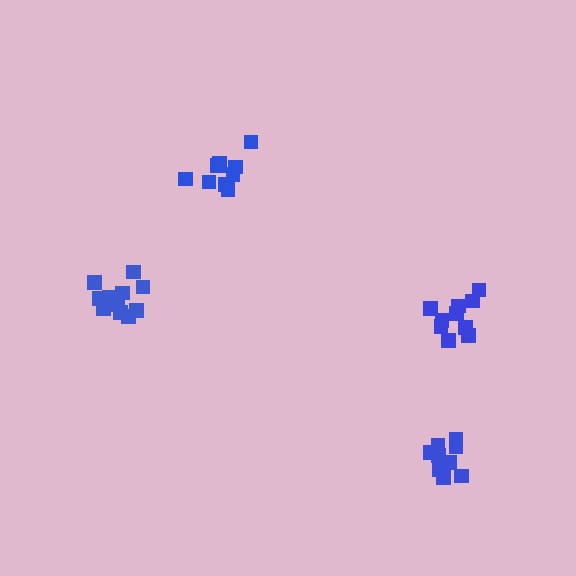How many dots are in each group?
Group 1: 10 dots, Group 2: 9 dots, Group 3: 13 dots, Group 4: 10 dots (42 total).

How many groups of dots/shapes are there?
There are 4 groups.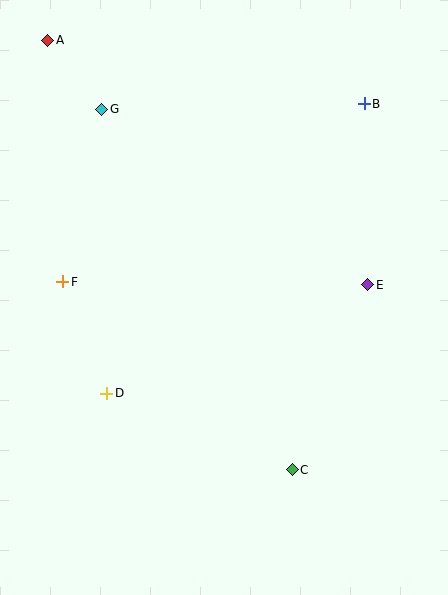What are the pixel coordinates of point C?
Point C is at (292, 470).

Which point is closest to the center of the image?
Point E at (368, 285) is closest to the center.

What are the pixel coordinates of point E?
Point E is at (368, 285).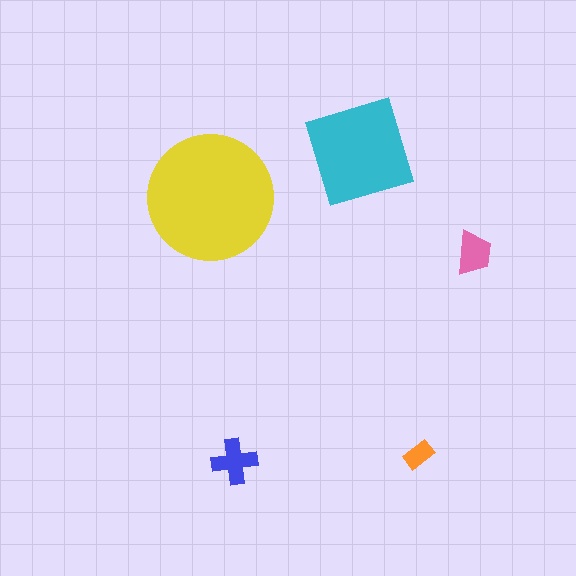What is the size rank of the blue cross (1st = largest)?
3rd.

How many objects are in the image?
There are 5 objects in the image.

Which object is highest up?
The cyan square is topmost.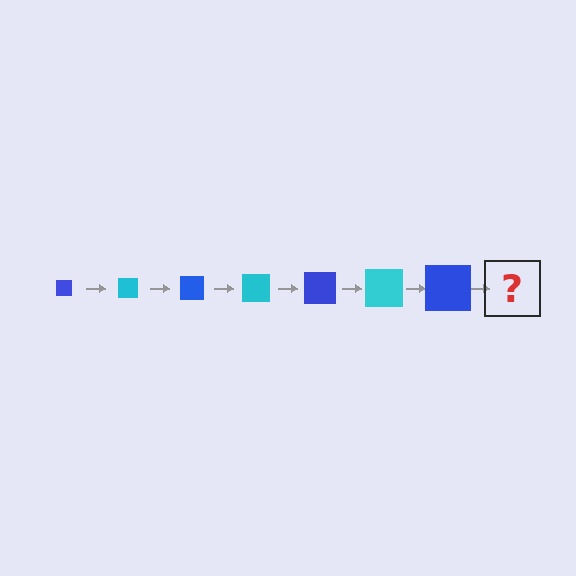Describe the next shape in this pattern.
It should be a cyan square, larger than the previous one.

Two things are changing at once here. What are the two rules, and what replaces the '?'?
The two rules are that the square grows larger each step and the color cycles through blue and cyan. The '?' should be a cyan square, larger than the previous one.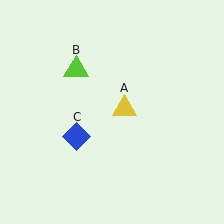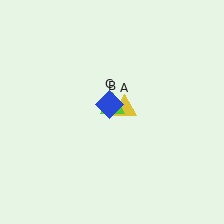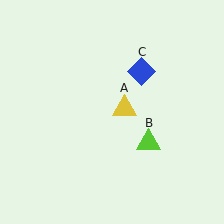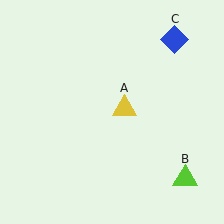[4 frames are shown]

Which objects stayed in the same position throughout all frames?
Yellow triangle (object A) remained stationary.